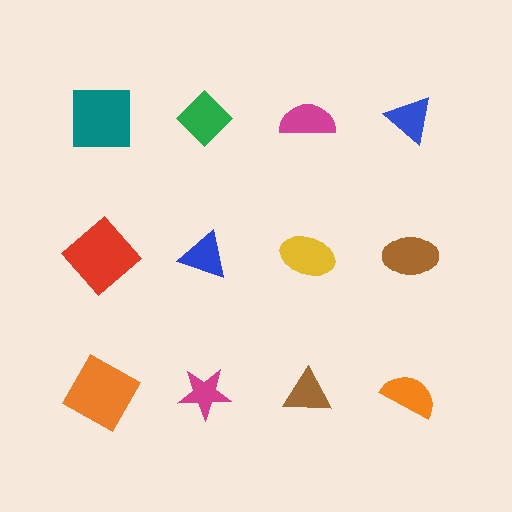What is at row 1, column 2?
A green diamond.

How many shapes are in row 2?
4 shapes.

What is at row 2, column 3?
A yellow ellipse.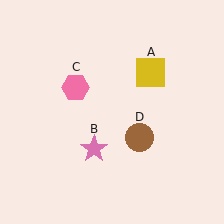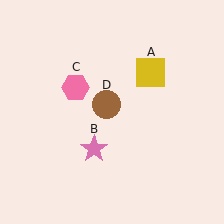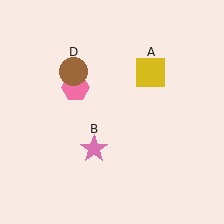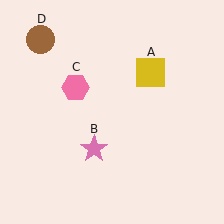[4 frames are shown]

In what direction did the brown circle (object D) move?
The brown circle (object D) moved up and to the left.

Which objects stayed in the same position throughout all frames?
Yellow square (object A) and pink star (object B) and pink hexagon (object C) remained stationary.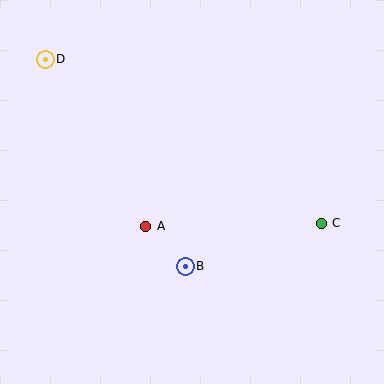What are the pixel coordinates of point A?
Point A is at (146, 226).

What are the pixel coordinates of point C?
Point C is at (321, 223).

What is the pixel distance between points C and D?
The distance between C and D is 321 pixels.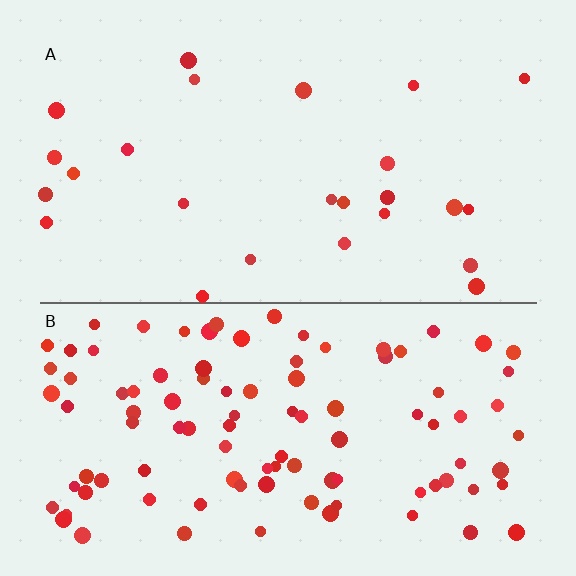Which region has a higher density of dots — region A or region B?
B (the bottom).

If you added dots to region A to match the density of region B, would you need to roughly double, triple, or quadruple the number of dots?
Approximately quadruple.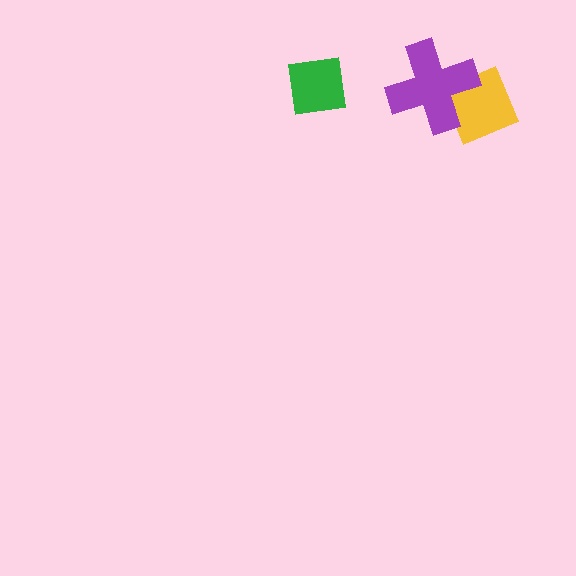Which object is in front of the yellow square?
The purple cross is in front of the yellow square.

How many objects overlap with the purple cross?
1 object overlaps with the purple cross.